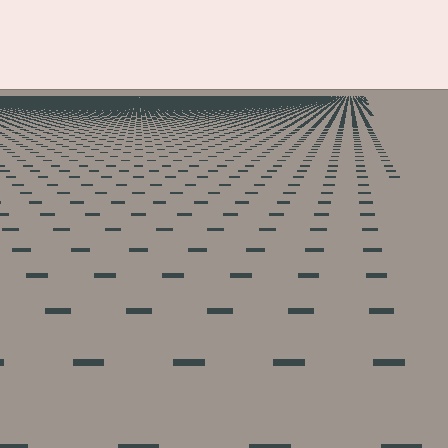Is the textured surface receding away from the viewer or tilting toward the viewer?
The surface is receding away from the viewer. Texture elements get smaller and denser toward the top.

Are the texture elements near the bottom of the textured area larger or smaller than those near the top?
Larger. Near the bottom, elements are closer to the viewer and appear at a bigger on-screen size.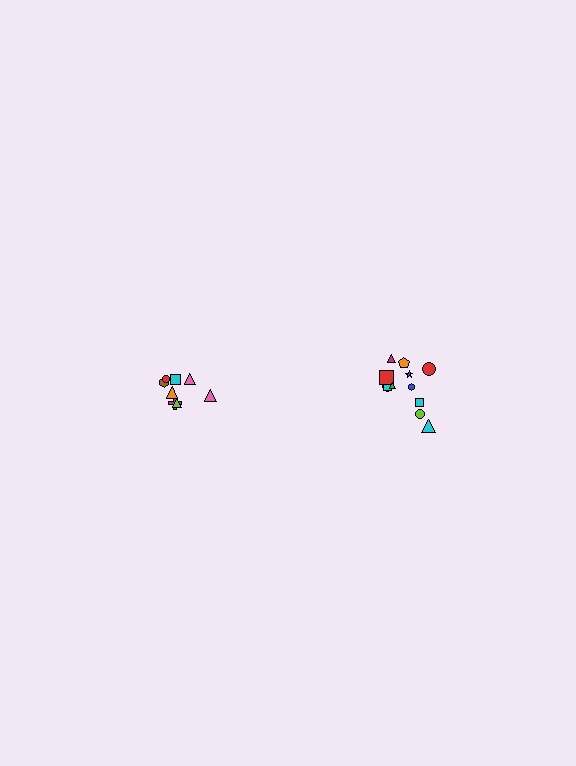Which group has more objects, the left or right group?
The right group.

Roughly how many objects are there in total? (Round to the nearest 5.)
Roughly 20 objects in total.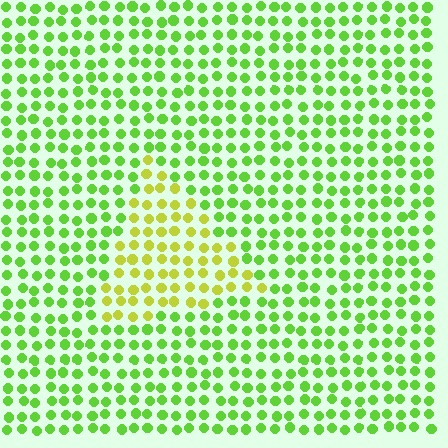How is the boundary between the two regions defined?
The boundary is defined purely by a slight shift in hue (about 37 degrees). Spacing, size, and orientation are identical on both sides.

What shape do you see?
I see a triangle.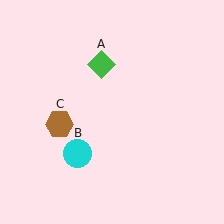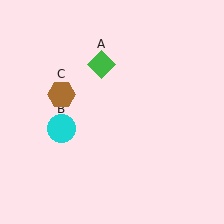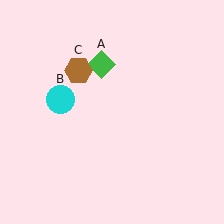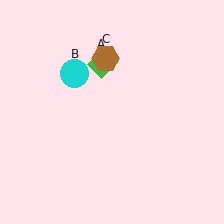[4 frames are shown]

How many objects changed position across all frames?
2 objects changed position: cyan circle (object B), brown hexagon (object C).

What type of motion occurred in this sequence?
The cyan circle (object B), brown hexagon (object C) rotated clockwise around the center of the scene.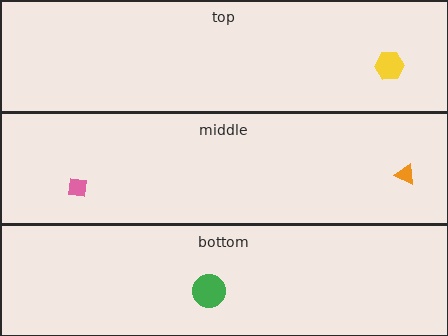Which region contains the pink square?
The middle region.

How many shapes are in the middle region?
2.